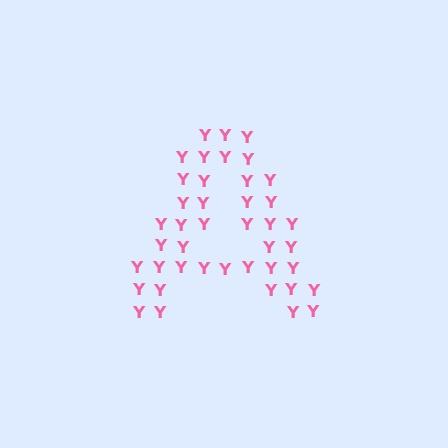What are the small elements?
The small elements are letter Y's.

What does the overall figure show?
The overall figure shows the letter A.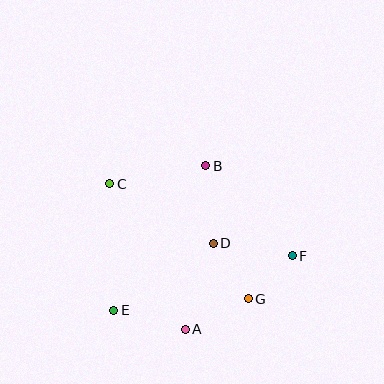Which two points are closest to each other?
Points F and G are closest to each other.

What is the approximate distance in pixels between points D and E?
The distance between D and E is approximately 120 pixels.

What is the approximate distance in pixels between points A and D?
The distance between A and D is approximately 90 pixels.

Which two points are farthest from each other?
Points C and F are farthest from each other.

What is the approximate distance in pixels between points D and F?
The distance between D and F is approximately 80 pixels.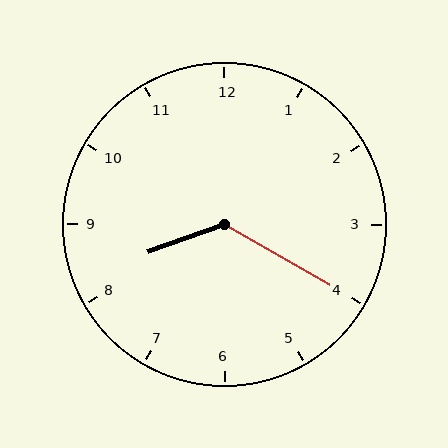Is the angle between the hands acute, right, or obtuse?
It is obtuse.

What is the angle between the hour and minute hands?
Approximately 130 degrees.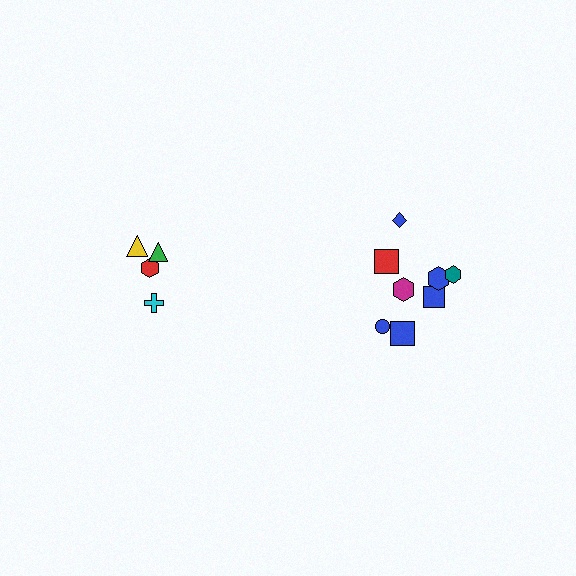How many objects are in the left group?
There are 4 objects.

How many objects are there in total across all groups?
There are 12 objects.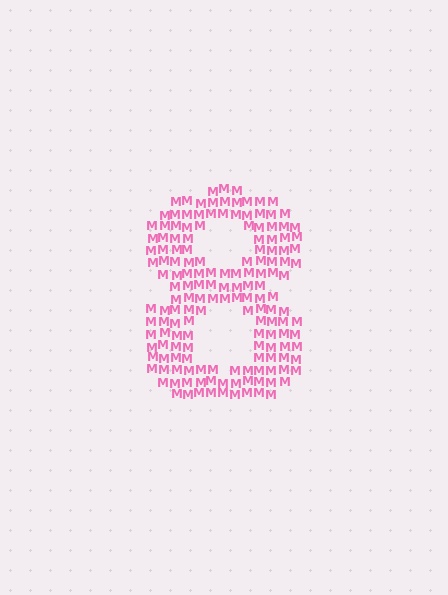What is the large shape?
The large shape is the digit 8.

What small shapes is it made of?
It is made of small letter M's.